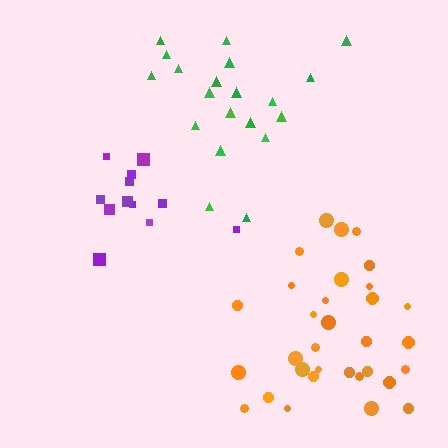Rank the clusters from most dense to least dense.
orange, green, purple.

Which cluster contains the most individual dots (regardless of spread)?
Orange (32).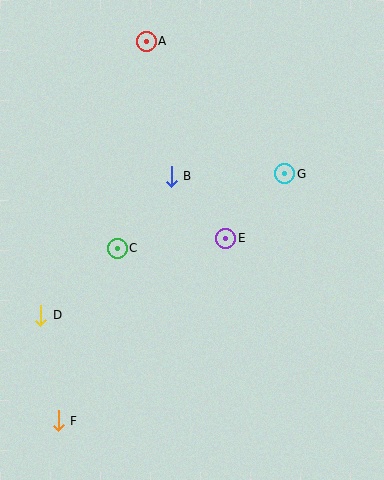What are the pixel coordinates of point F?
Point F is at (58, 421).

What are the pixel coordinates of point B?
Point B is at (171, 176).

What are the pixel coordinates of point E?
Point E is at (226, 238).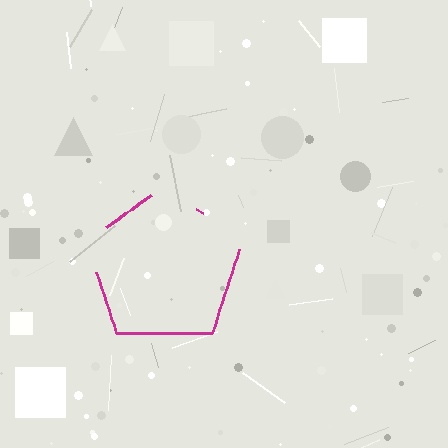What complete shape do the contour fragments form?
The contour fragments form a pentagon.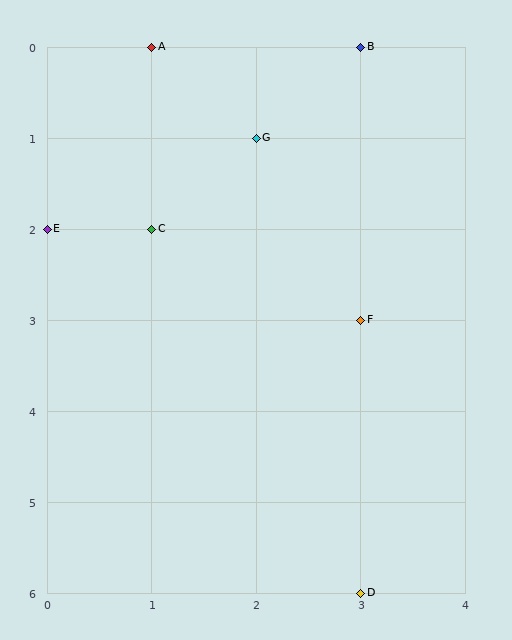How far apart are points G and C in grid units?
Points G and C are 1 column and 1 row apart (about 1.4 grid units diagonally).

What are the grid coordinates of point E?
Point E is at grid coordinates (0, 2).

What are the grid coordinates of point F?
Point F is at grid coordinates (3, 3).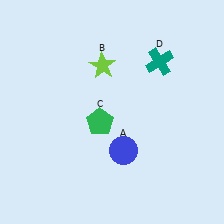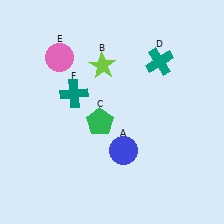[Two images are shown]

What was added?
A pink circle (E), a teal cross (F) were added in Image 2.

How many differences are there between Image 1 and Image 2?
There are 2 differences between the two images.